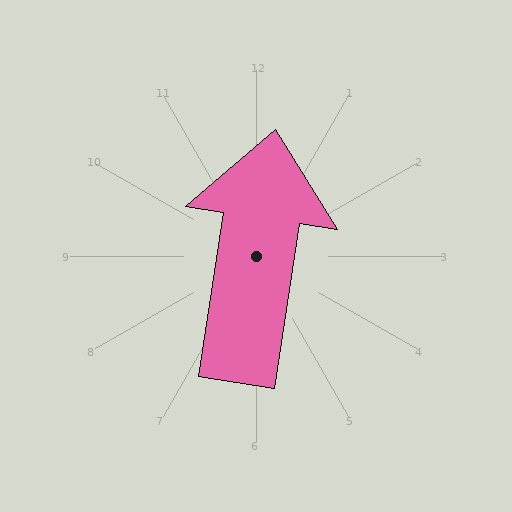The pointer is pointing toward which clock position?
Roughly 12 o'clock.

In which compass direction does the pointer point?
North.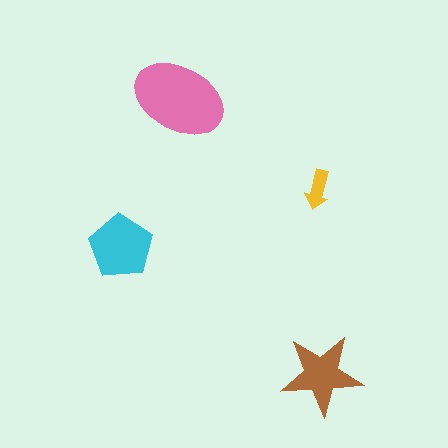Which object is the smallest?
The yellow arrow.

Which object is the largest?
The pink ellipse.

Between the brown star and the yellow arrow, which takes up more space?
The brown star.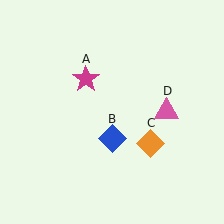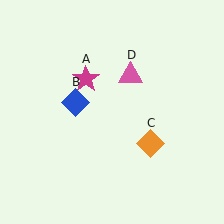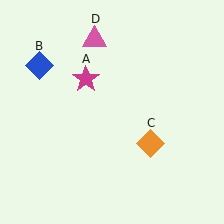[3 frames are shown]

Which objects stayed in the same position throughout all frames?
Magenta star (object A) and orange diamond (object C) remained stationary.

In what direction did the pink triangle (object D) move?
The pink triangle (object D) moved up and to the left.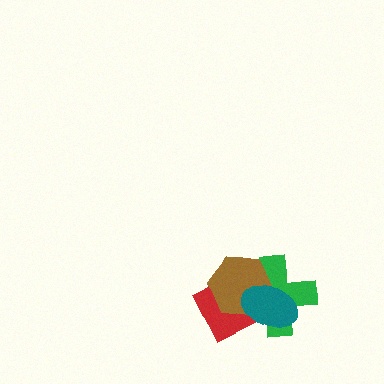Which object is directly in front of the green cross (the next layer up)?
The brown hexagon is directly in front of the green cross.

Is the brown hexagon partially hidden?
Yes, it is partially covered by another shape.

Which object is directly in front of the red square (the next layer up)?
The green cross is directly in front of the red square.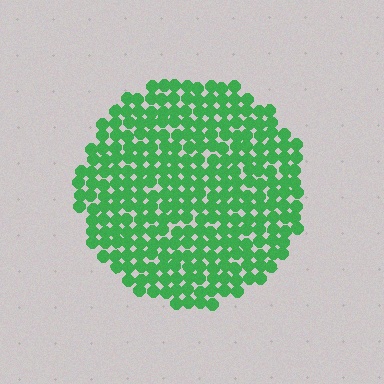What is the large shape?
The large shape is a circle.